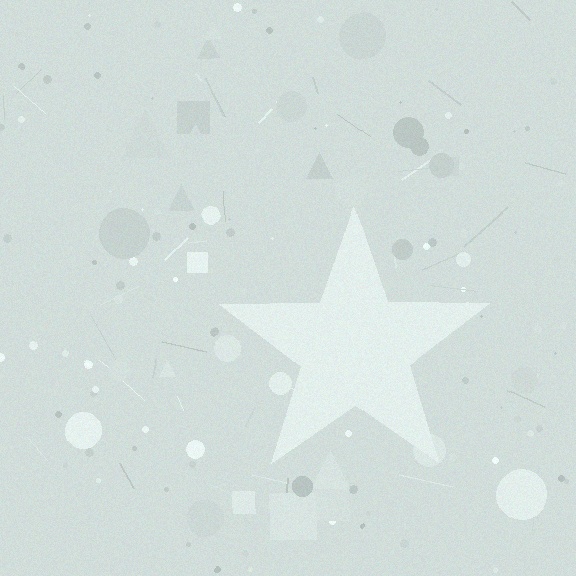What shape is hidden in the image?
A star is hidden in the image.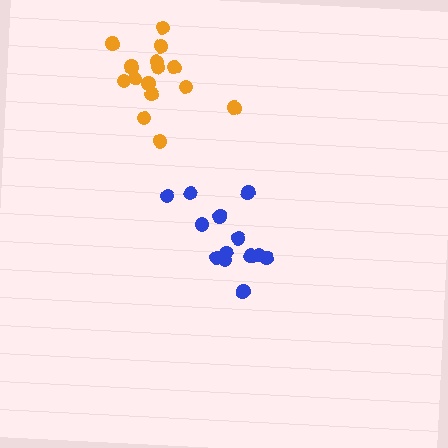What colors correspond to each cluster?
The clusters are colored: orange, blue.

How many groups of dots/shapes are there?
There are 2 groups.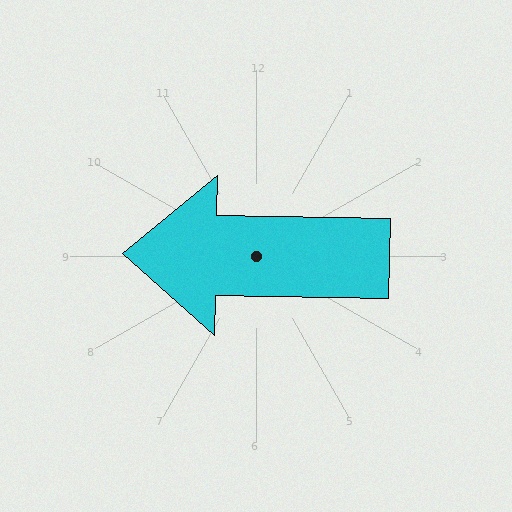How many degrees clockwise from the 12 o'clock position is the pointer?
Approximately 271 degrees.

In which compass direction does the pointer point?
West.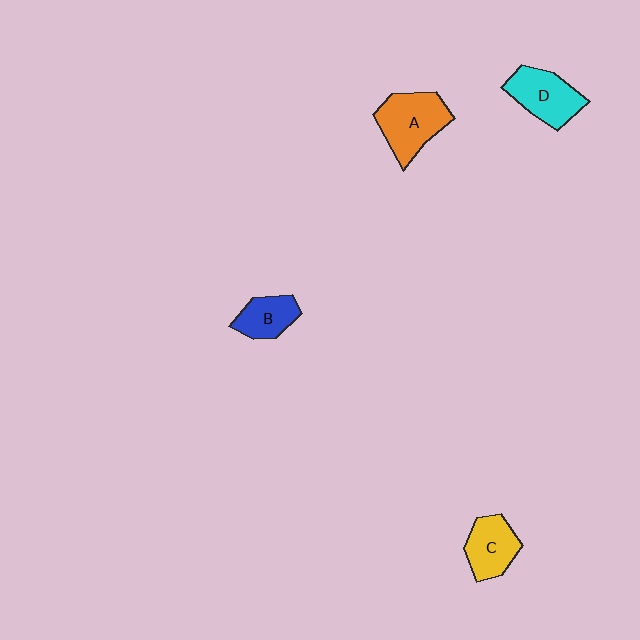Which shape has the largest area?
Shape A (orange).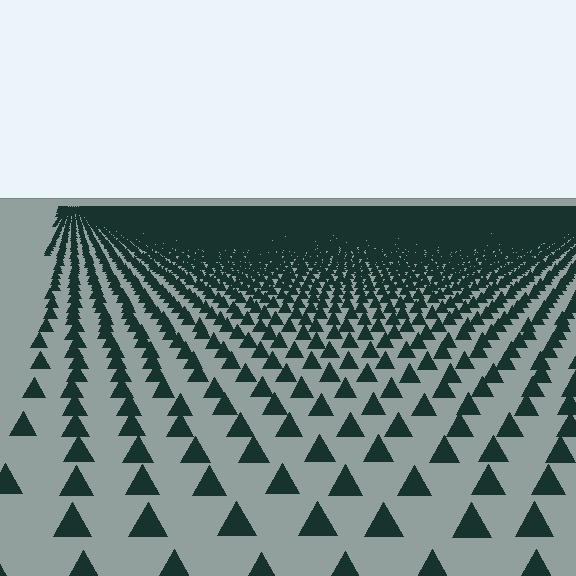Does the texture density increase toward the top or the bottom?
Density increases toward the top.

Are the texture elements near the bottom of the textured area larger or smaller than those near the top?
Larger. Near the bottom, elements are closer to the viewer and appear at a bigger on-screen size.